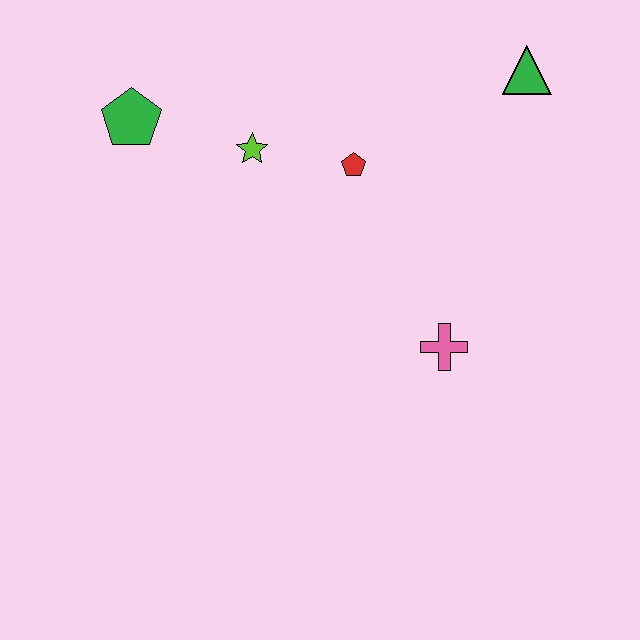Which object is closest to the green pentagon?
The lime star is closest to the green pentagon.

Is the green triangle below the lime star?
No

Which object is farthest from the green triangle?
The green pentagon is farthest from the green triangle.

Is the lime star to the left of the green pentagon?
No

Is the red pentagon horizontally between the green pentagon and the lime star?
No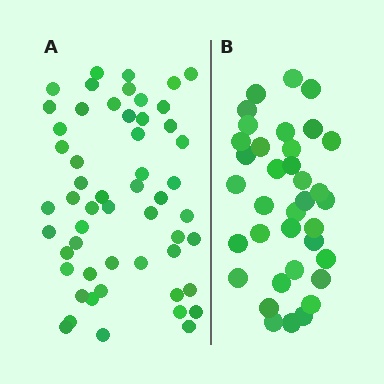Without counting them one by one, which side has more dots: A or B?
Region A (the left region) has more dots.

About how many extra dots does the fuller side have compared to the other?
Region A has approximately 20 more dots than region B.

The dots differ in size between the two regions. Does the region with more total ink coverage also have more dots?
No. Region B has more total ink coverage because its dots are larger, but region A actually contains more individual dots. Total area can be misleading — the number of items is what matters here.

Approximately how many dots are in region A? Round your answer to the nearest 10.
About 50 dots. (The exact count is 54, which rounds to 50.)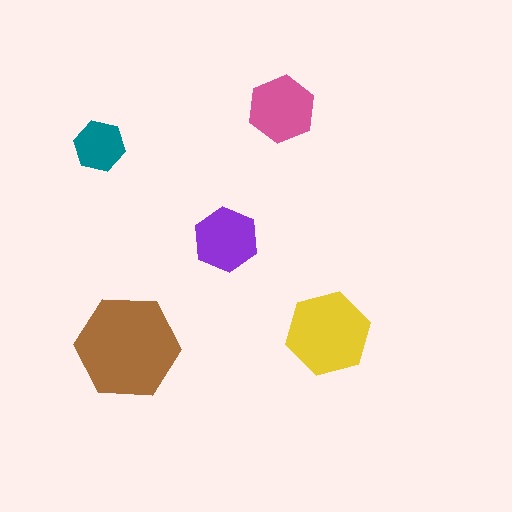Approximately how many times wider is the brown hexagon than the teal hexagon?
About 2 times wider.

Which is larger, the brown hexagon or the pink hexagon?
The brown one.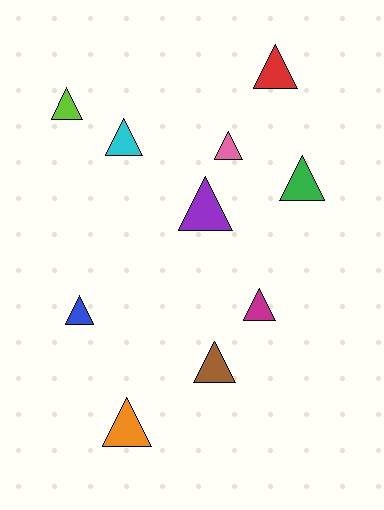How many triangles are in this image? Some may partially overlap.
There are 10 triangles.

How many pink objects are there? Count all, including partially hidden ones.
There is 1 pink object.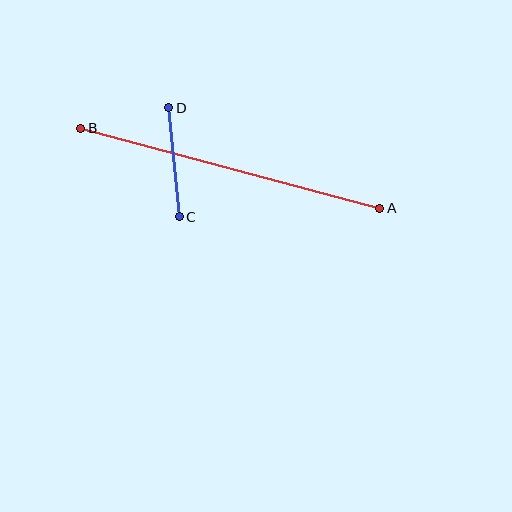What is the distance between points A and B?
The distance is approximately 310 pixels.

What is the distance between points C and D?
The distance is approximately 110 pixels.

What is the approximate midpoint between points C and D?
The midpoint is at approximately (174, 162) pixels.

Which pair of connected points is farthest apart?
Points A and B are farthest apart.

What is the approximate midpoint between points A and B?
The midpoint is at approximately (230, 168) pixels.